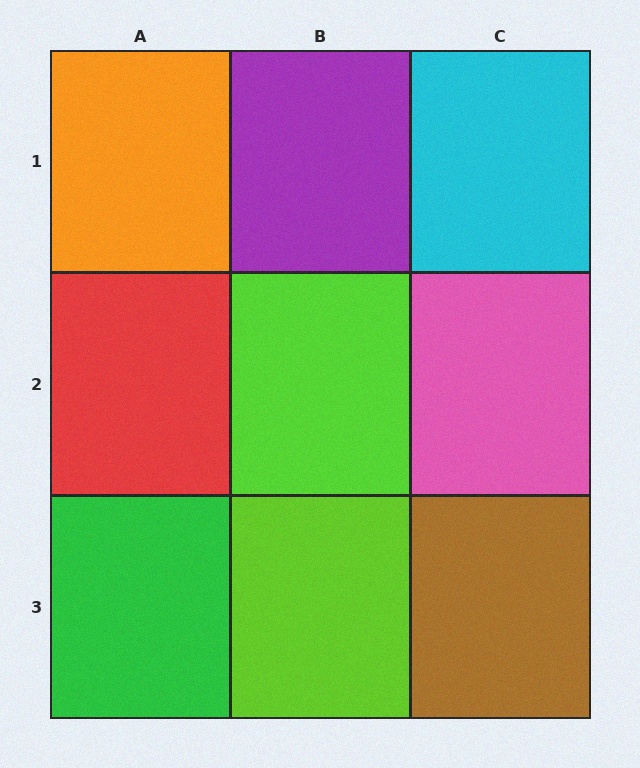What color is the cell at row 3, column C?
Brown.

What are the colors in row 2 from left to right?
Red, lime, pink.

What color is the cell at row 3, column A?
Green.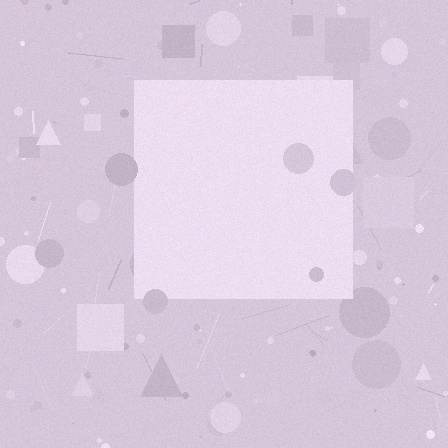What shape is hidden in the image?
A square is hidden in the image.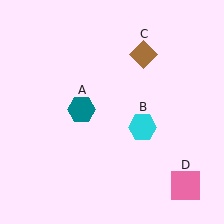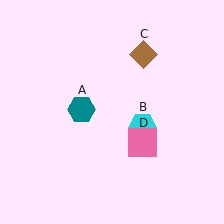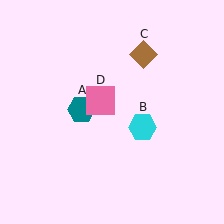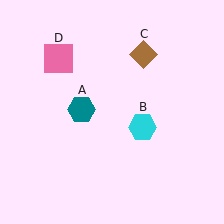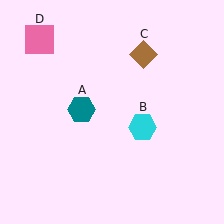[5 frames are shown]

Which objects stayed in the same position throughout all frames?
Teal hexagon (object A) and cyan hexagon (object B) and brown diamond (object C) remained stationary.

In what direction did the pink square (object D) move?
The pink square (object D) moved up and to the left.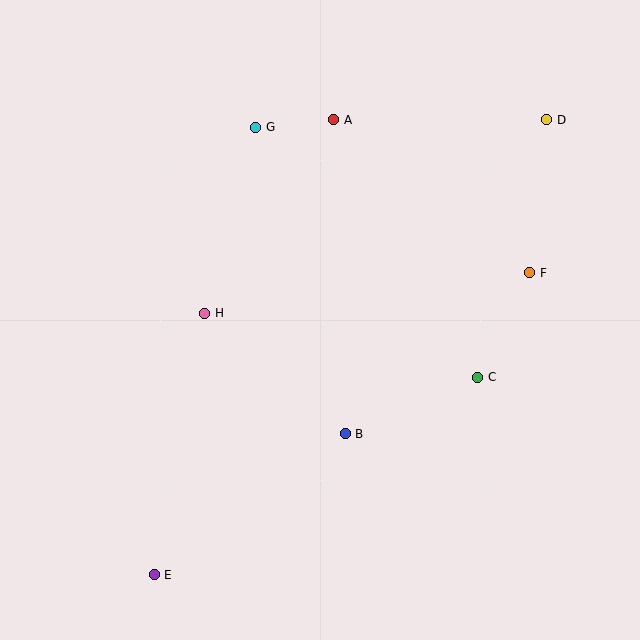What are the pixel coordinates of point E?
Point E is at (154, 575).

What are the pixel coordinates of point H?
Point H is at (205, 313).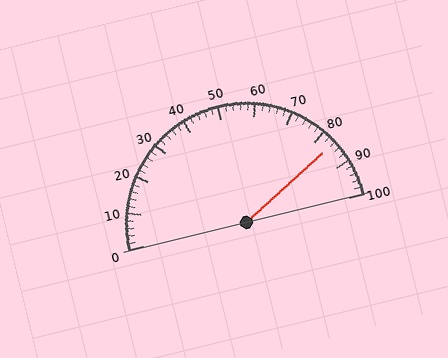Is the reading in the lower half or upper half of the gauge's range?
The reading is in the upper half of the range (0 to 100).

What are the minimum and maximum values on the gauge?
The gauge ranges from 0 to 100.